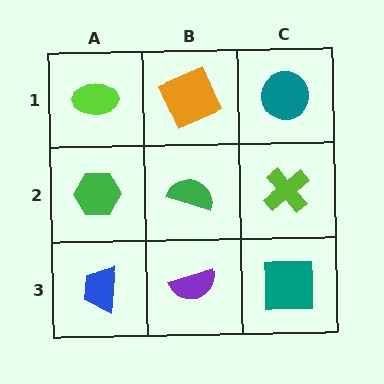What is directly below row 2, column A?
A blue trapezoid.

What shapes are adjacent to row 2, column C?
A teal circle (row 1, column C), a teal square (row 3, column C), a green semicircle (row 2, column B).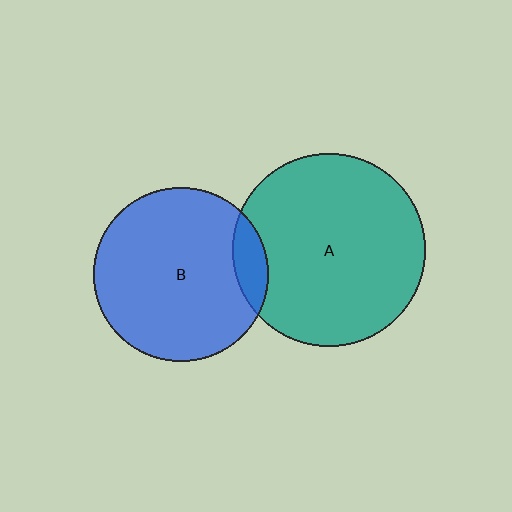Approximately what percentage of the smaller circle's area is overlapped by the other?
Approximately 10%.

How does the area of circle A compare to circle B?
Approximately 1.2 times.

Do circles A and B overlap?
Yes.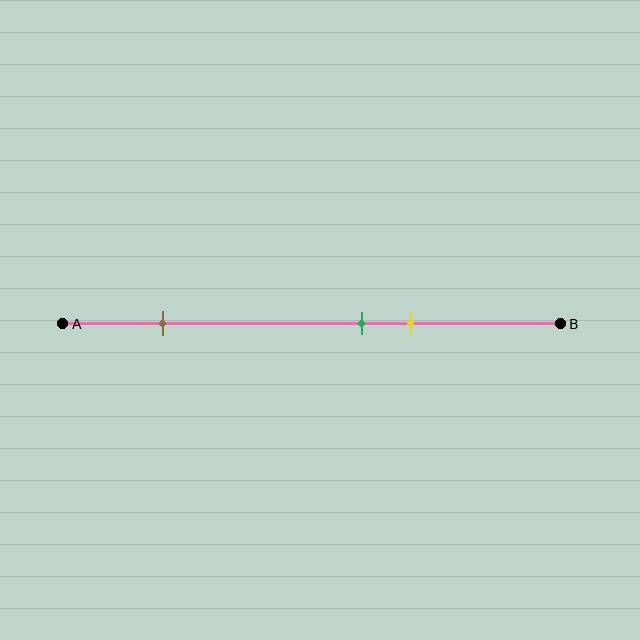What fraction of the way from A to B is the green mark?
The green mark is approximately 60% (0.6) of the way from A to B.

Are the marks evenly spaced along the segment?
No, the marks are not evenly spaced.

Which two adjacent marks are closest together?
The green and yellow marks are the closest adjacent pair.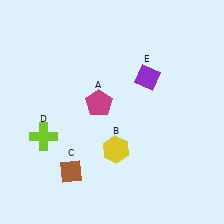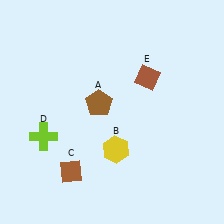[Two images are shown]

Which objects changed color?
A changed from magenta to brown. E changed from purple to brown.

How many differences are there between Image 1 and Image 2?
There are 2 differences between the two images.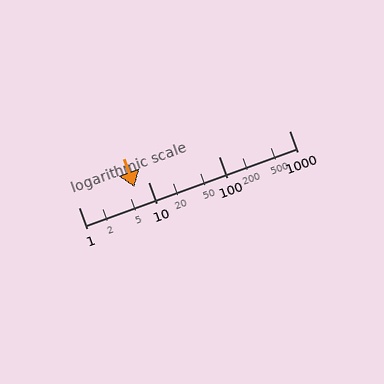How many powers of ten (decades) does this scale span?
The scale spans 3 decades, from 1 to 1000.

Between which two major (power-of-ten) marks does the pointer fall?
The pointer is between 1 and 10.